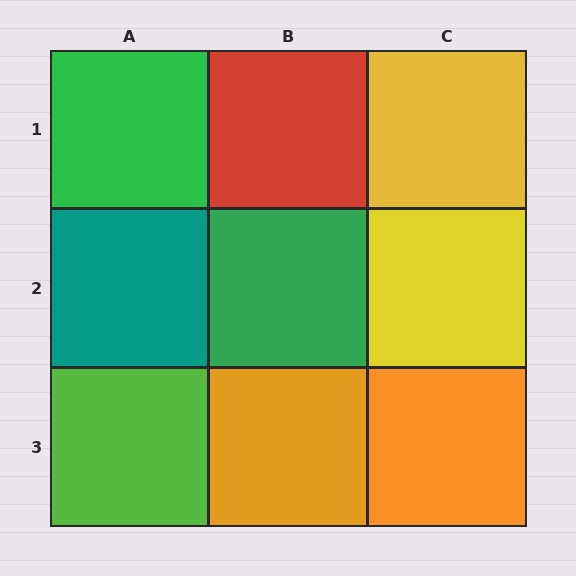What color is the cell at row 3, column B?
Orange.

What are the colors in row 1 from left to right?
Green, red, yellow.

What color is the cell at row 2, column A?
Teal.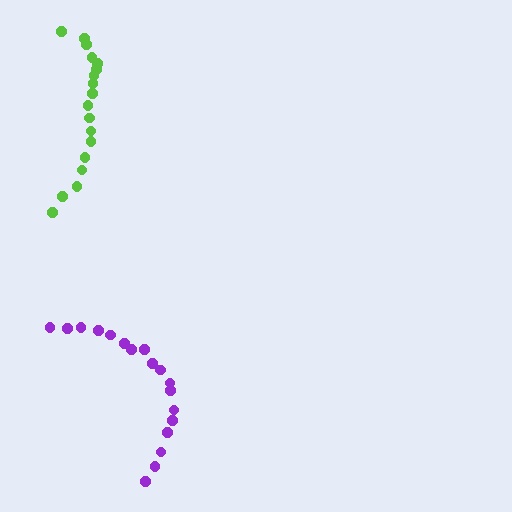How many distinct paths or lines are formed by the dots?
There are 2 distinct paths.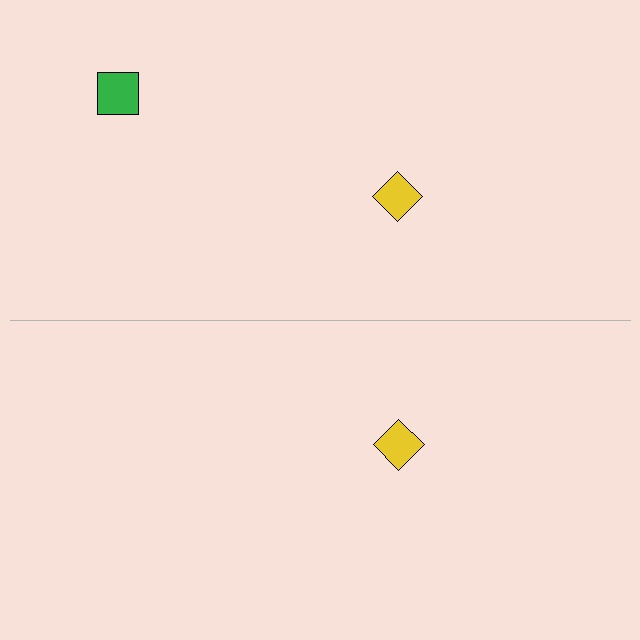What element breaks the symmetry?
A green square is missing from the bottom side.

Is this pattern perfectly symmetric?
No, the pattern is not perfectly symmetric. A green square is missing from the bottom side.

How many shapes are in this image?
There are 3 shapes in this image.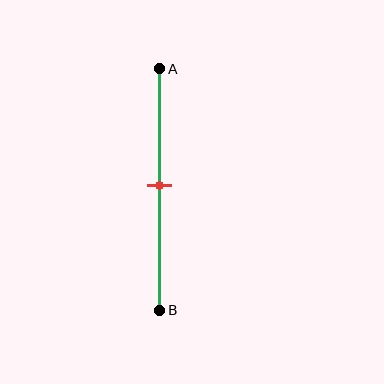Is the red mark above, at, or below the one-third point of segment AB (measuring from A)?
The red mark is below the one-third point of segment AB.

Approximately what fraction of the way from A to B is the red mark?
The red mark is approximately 50% of the way from A to B.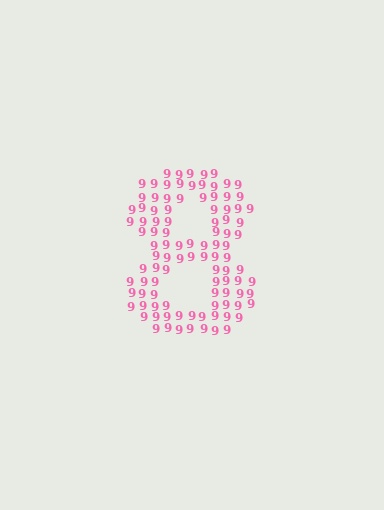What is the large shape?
The large shape is the digit 8.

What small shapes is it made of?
It is made of small digit 9's.